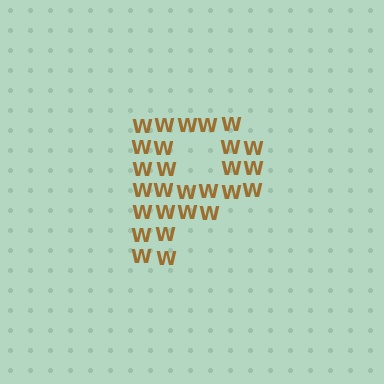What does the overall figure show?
The overall figure shows the letter P.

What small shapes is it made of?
It is made of small letter W's.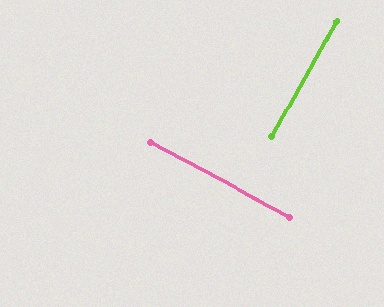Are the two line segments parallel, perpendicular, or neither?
Perpendicular — they meet at approximately 89°.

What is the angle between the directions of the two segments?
Approximately 89 degrees.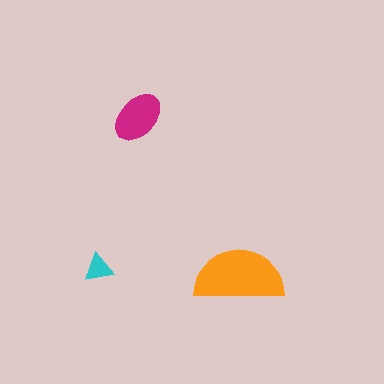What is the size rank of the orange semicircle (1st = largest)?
1st.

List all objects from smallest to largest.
The cyan triangle, the magenta ellipse, the orange semicircle.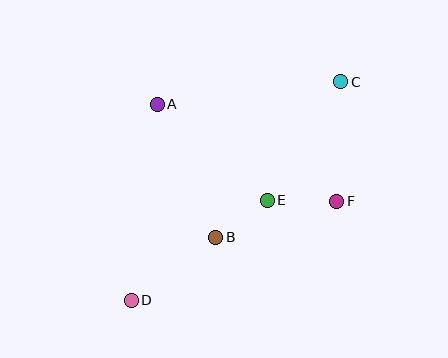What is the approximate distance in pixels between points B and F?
The distance between B and F is approximately 126 pixels.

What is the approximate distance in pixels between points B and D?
The distance between B and D is approximately 105 pixels.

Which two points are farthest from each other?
Points C and D are farthest from each other.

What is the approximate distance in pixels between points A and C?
The distance between A and C is approximately 185 pixels.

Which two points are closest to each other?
Points B and E are closest to each other.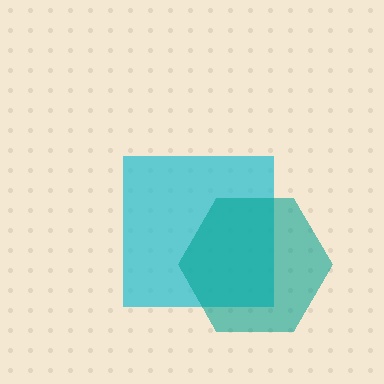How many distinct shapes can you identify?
There are 2 distinct shapes: a cyan square, a teal hexagon.